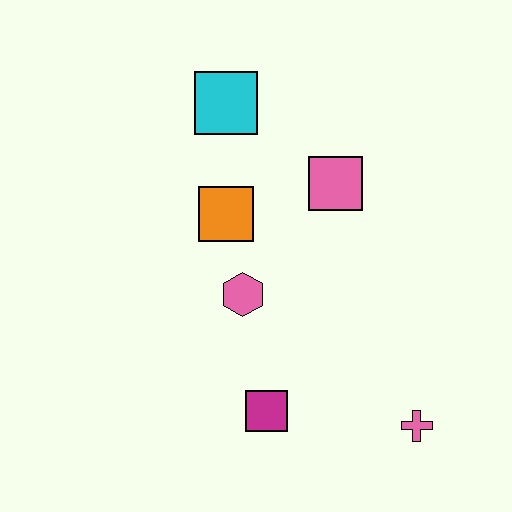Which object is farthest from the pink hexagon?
The pink cross is farthest from the pink hexagon.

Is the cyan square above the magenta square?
Yes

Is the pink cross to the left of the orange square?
No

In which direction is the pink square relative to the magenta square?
The pink square is above the magenta square.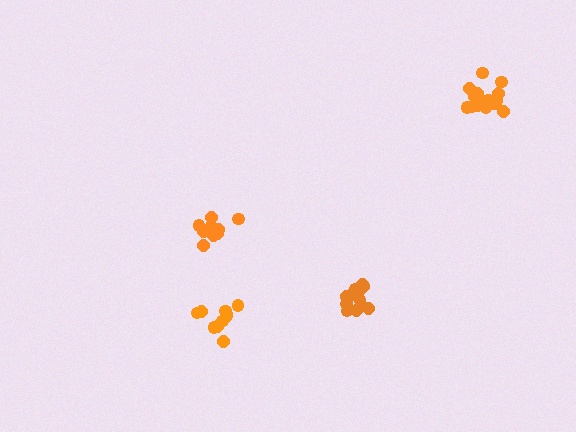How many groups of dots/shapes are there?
There are 4 groups.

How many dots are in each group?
Group 1: 12 dots, Group 2: 11 dots, Group 3: 11 dots, Group 4: 15 dots (49 total).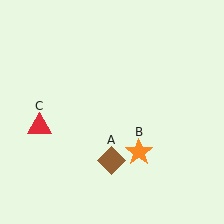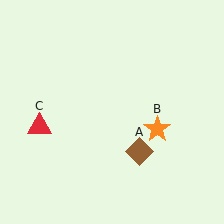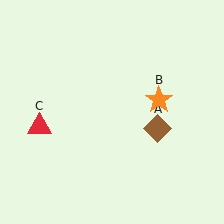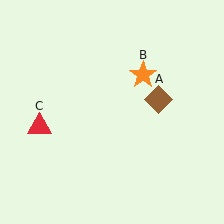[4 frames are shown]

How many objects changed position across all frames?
2 objects changed position: brown diamond (object A), orange star (object B).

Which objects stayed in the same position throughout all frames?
Red triangle (object C) remained stationary.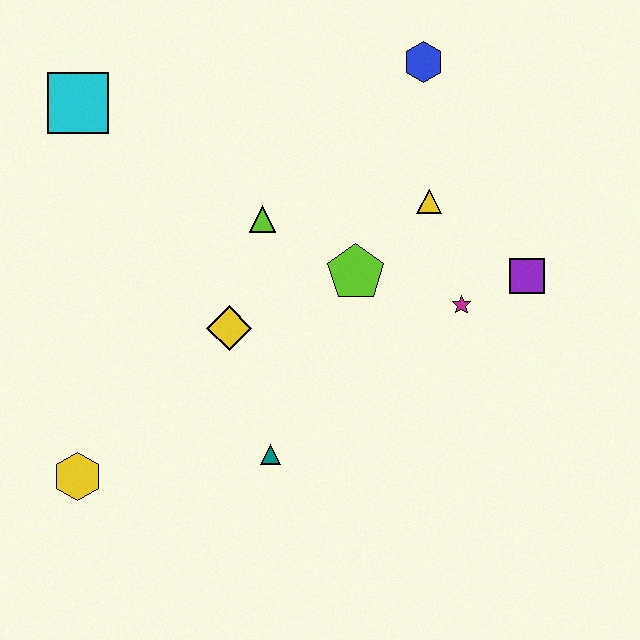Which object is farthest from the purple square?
The yellow hexagon is farthest from the purple square.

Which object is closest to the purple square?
The magenta star is closest to the purple square.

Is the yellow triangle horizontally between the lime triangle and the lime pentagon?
No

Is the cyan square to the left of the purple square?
Yes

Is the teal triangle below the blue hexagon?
Yes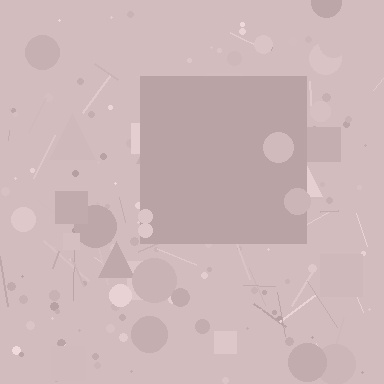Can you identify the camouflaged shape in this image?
The camouflaged shape is a square.